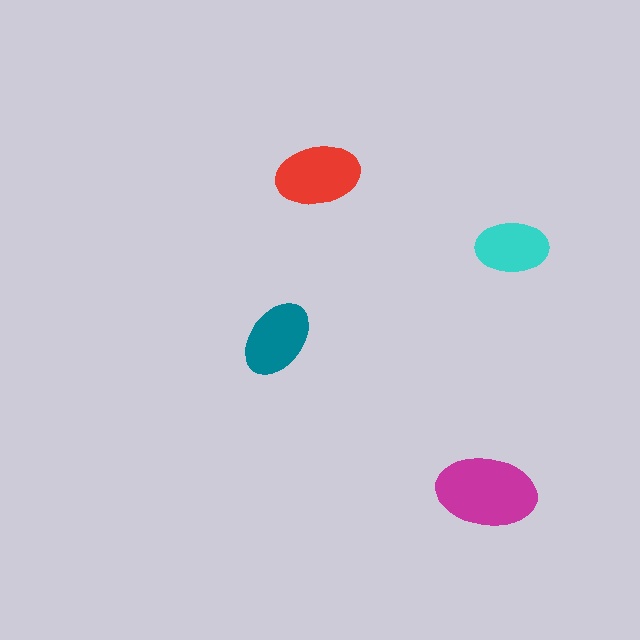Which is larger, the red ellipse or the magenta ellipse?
The magenta one.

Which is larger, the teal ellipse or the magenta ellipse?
The magenta one.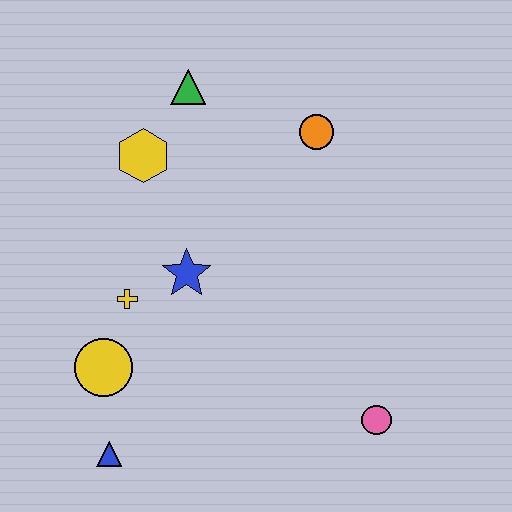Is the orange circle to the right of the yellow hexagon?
Yes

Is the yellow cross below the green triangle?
Yes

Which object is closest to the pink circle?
The blue star is closest to the pink circle.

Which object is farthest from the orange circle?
The blue triangle is farthest from the orange circle.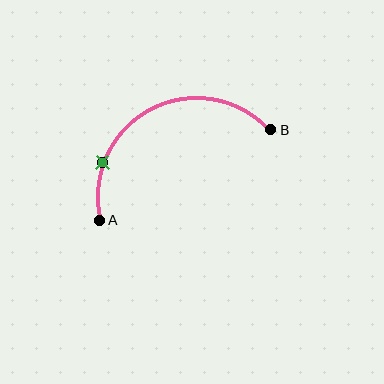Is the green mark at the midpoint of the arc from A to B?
No. The green mark lies on the arc but is closer to endpoint A. The arc midpoint would be at the point on the curve equidistant along the arc from both A and B.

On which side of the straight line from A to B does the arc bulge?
The arc bulges above the straight line connecting A and B.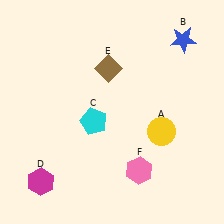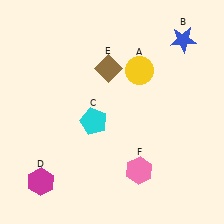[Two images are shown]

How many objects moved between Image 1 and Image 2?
1 object moved between the two images.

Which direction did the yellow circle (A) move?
The yellow circle (A) moved up.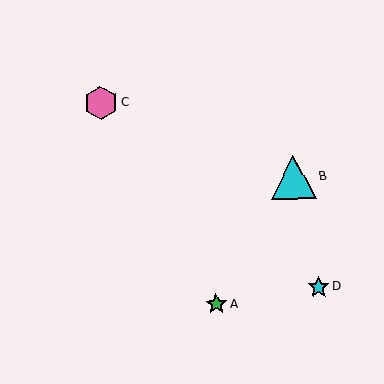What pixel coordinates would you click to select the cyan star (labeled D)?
Click at (319, 287) to select the cyan star D.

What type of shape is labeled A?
Shape A is a green star.